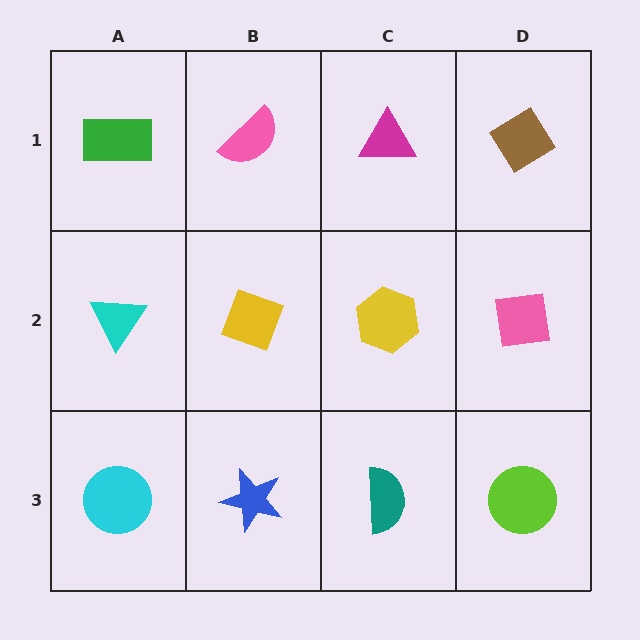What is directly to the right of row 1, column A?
A pink semicircle.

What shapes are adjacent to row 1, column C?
A yellow hexagon (row 2, column C), a pink semicircle (row 1, column B), a brown diamond (row 1, column D).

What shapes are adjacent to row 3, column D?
A pink square (row 2, column D), a teal semicircle (row 3, column C).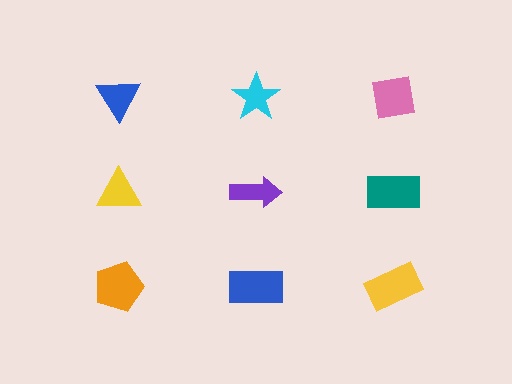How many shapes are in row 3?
3 shapes.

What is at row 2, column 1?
A yellow triangle.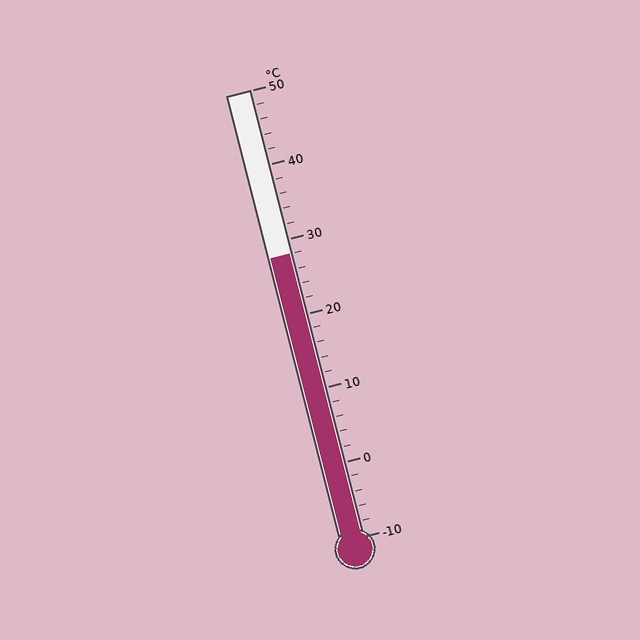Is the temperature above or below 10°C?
The temperature is above 10°C.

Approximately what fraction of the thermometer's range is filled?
The thermometer is filled to approximately 65% of its range.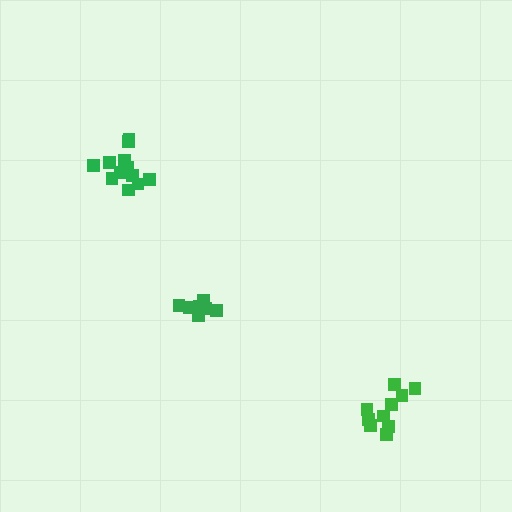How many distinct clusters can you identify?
There are 3 distinct clusters.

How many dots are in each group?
Group 1: 8 dots, Group 2: 12 dots, Group 3: 10 dots (30 total).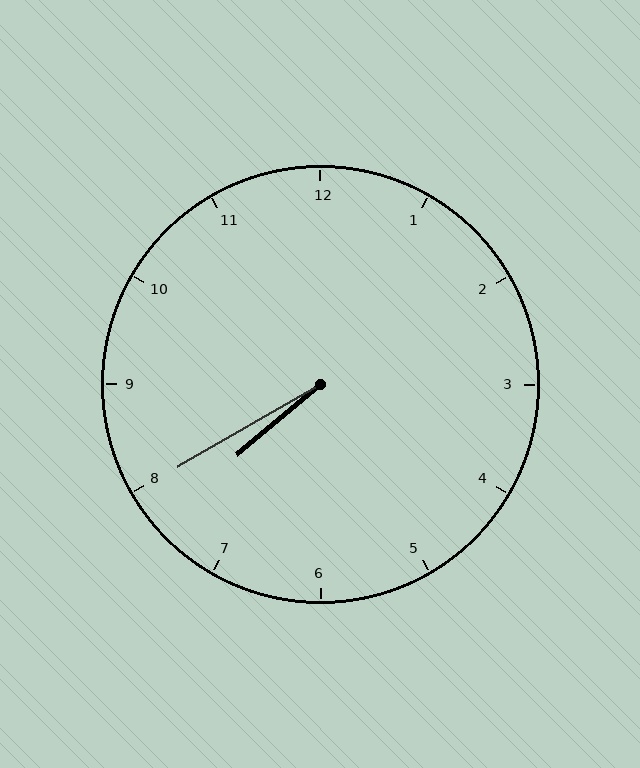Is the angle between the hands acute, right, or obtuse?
It is acute.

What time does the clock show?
7:40.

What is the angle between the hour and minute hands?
Approximately 10 degrees.